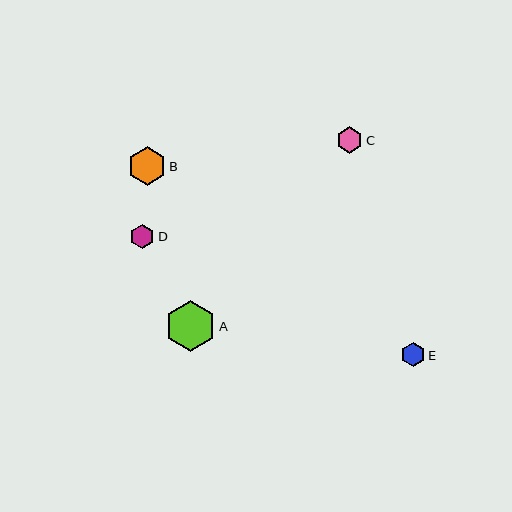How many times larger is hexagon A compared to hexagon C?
Hexagon A is approximately 2.0 times the size of hexagon C.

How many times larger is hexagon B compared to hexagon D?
Hexagon B is approximately 1.6 times the size of hexagon D.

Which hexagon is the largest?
Hexagon A is the largest with a size of approximately 51 pixels.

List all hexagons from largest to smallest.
From largest to smallest: A, B, C, D, E.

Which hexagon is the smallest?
Hexagon E is the smallest with a size of approximately 24 pixels.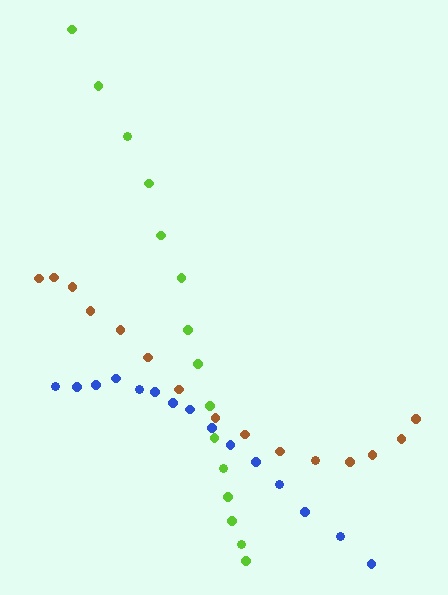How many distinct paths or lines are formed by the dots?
There are 3 distinct paths.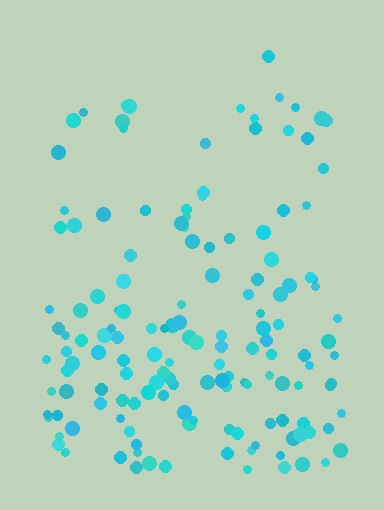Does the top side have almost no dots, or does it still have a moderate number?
Still a moderate number, just noticeably fewer than the bottom.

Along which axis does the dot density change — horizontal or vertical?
Vertical.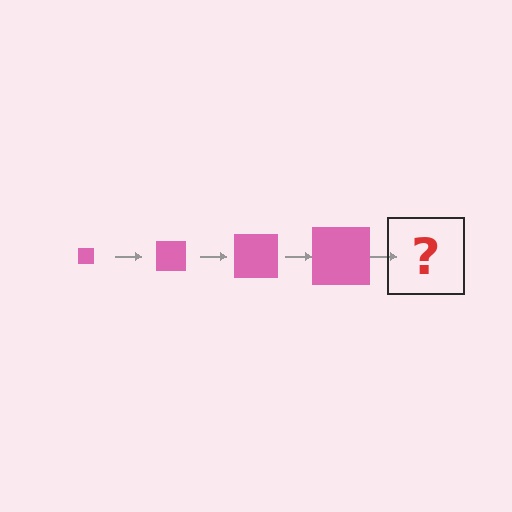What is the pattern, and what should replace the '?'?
The pattern is that the square gets progressively larger each step. The '?' should be a pink square, larger than the previous one.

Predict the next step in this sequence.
The next step is a pink square, larger than the previous one.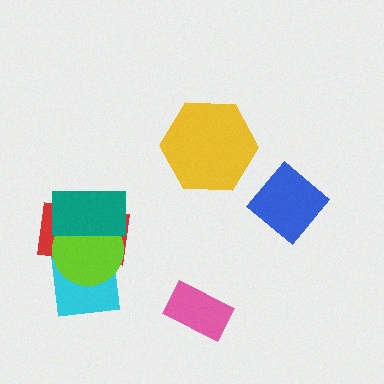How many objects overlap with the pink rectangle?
0 objects overlap with the pink rectangle.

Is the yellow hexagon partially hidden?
No, no other shape covers it.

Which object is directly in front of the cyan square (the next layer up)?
The red rectangle is directly in front of the cyan square.